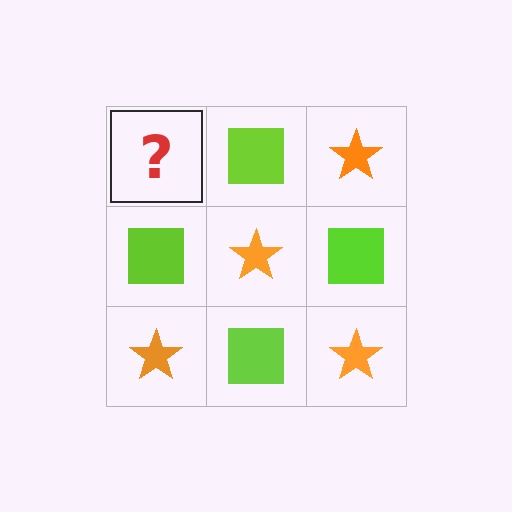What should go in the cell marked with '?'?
The missing cell should contain an orange star.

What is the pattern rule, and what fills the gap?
The rule is that it alternates orange star and lime square in a checkerboard pattern. The gap should be filled with an orange star.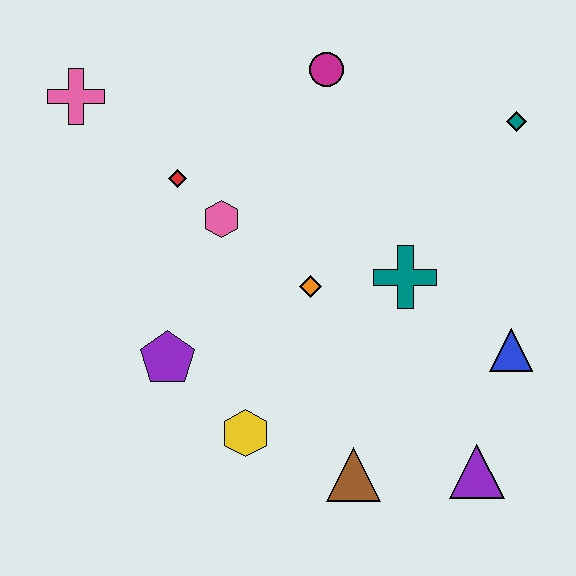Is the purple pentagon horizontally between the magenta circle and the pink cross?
Yes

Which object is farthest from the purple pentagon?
The teal diamond is farthest from the purple pentagon.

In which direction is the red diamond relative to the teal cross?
The red diamond is to the left of the teal cross.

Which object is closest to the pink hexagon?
The red diamond is closest to the pink hexagon.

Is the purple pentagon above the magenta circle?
No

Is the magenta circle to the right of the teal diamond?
No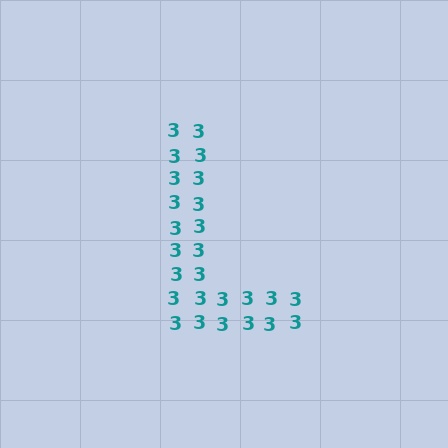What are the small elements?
The small elements are digit 3's.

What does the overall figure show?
The overall figure shows the letter L.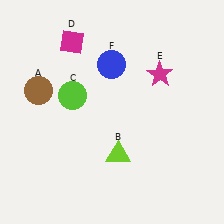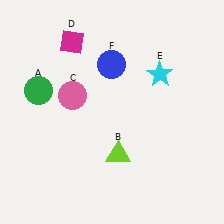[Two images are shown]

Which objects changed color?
A changed from brown to green. C changed from lime to pink. E changed from magenta to cyan.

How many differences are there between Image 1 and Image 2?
There are 3 differences between the two images.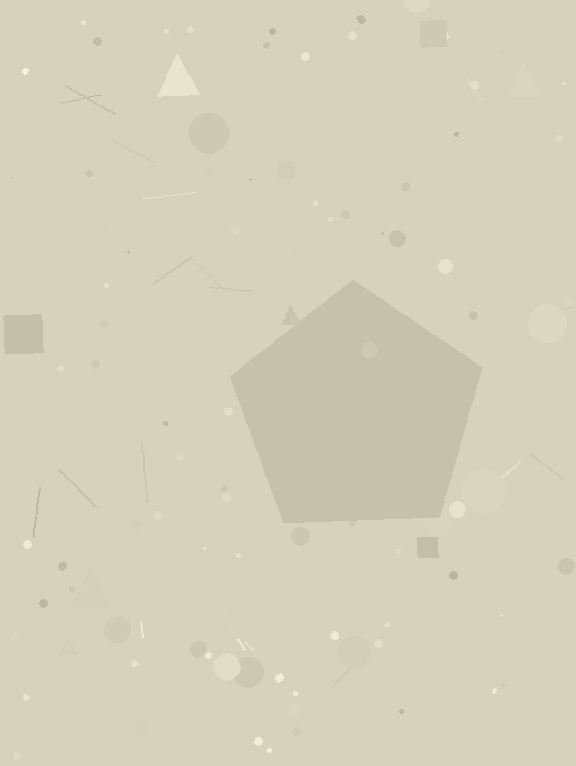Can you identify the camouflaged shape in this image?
The camouflaged shape is a pentagon.